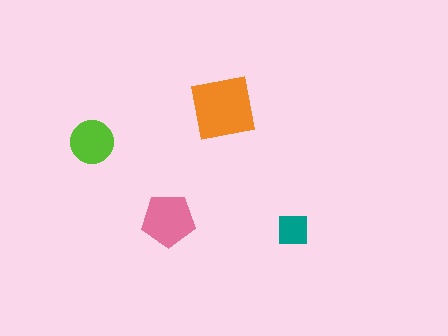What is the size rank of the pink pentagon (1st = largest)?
2nd.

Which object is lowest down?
The teal square is bottommost.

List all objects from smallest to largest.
The teal square, the lime circle, the pink pentagon, the orange square.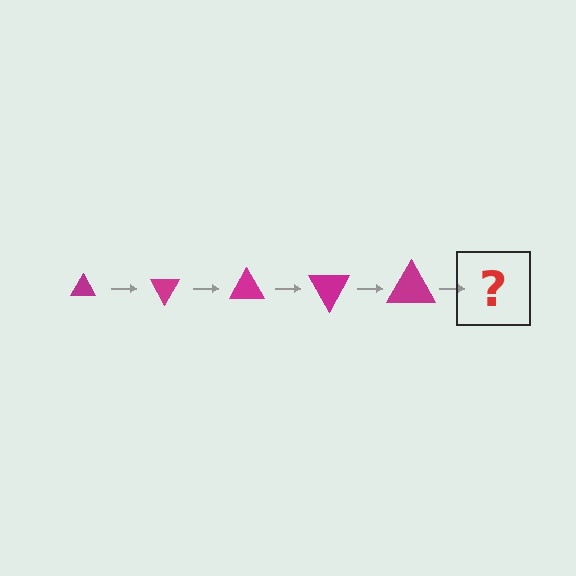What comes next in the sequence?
The next element should be a triangle, larger than the previous one and rotated 300 degrees from the start.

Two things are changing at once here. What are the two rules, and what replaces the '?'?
The two rules are that the triangle grows larger each step and it rotates 60 degrees each step. The '?' should be a triangle, larger than the previous one and rotated 300 degrees from the start.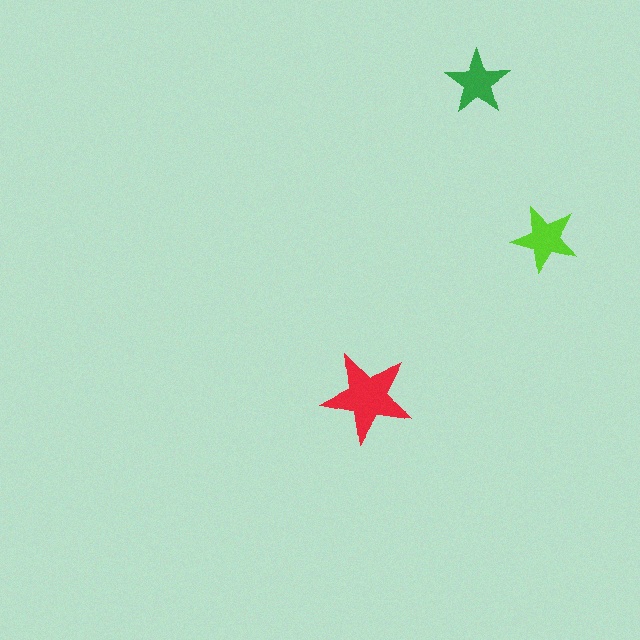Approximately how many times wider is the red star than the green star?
About 1.5 times wider.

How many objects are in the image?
There are 3 objects in the image.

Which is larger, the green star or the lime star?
The lime one.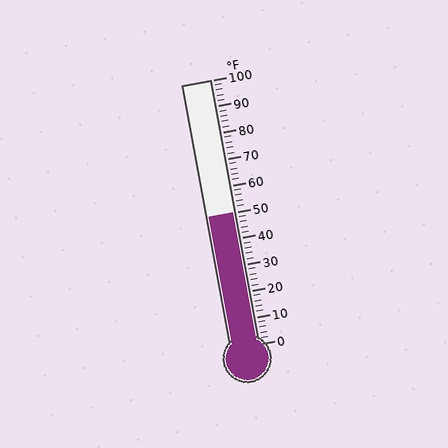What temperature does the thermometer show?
The thermometer shows approximately 50°F.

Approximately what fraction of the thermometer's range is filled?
The thermometer is filled to approximately 50% of its range.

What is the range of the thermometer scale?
The thermometer scale ranges from 0°F to 100°F.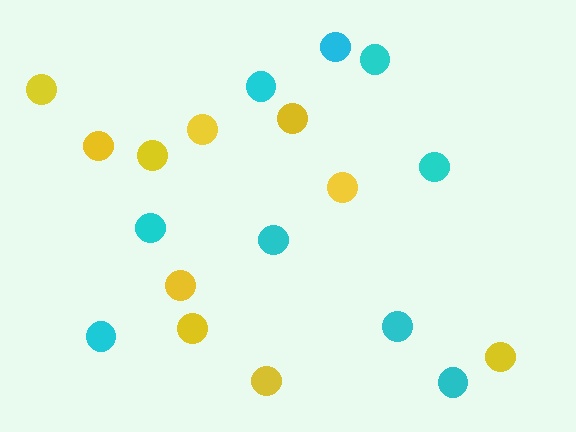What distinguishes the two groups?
There are 2 groups: one group of cyan circles (9) and one group of yellow circles (10).